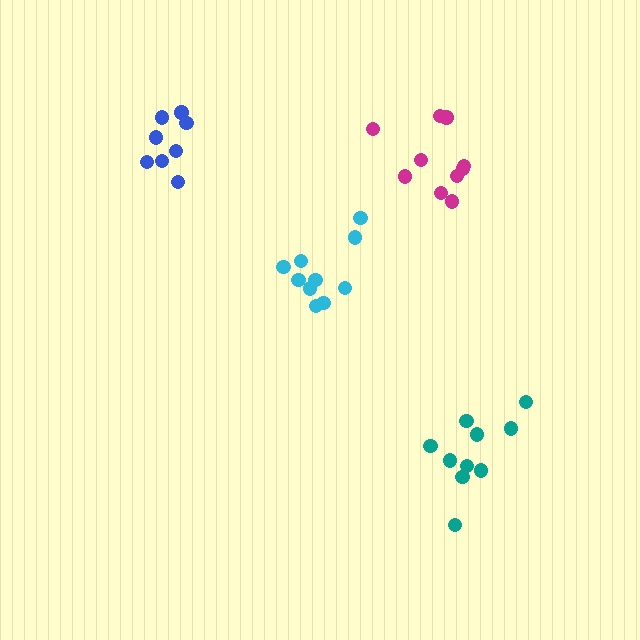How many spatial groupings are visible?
There are 4 spatial groupings.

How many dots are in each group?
Group 1: 8 dots, Group 2: 10 dots, Group 3: 10 dots, Group 4: 10 dots (38 total).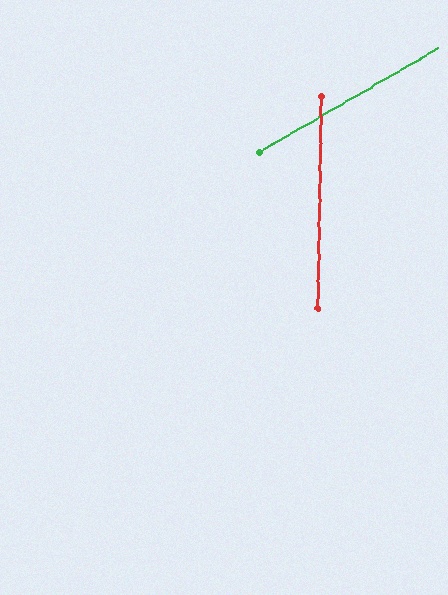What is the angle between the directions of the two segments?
Approximately 59 degrees.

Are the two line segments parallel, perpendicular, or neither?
Neither parallel nor perpendicular — they differ by about 59°.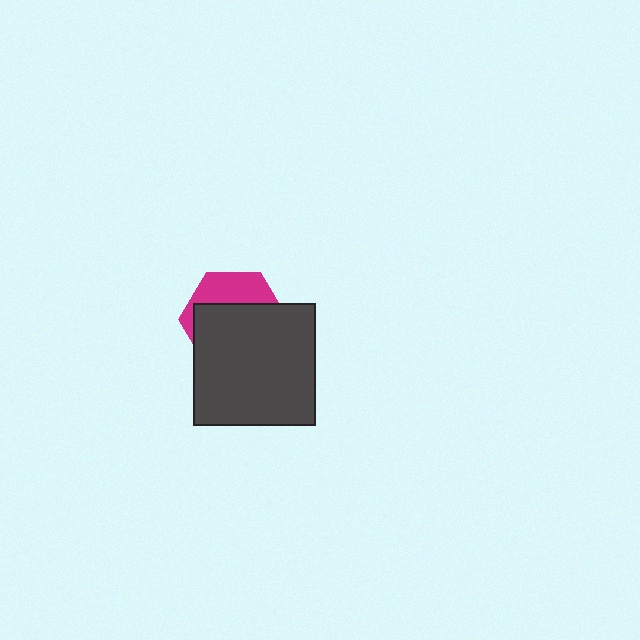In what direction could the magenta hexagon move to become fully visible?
The magenta hexagon could move up. That would shift it out from behind the dark gray square entirely.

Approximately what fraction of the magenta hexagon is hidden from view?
Roughly 66% of the magenta hexagon is hidden behind the dark gray square.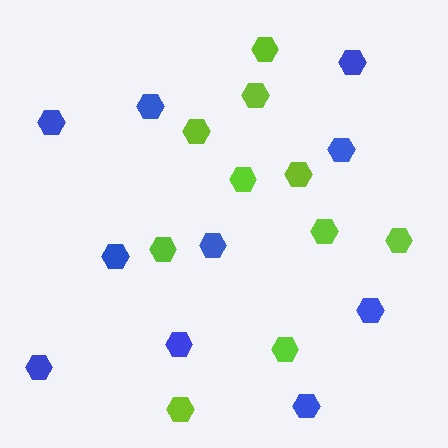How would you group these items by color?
There are 2 groups: one group of blue hexagons (10) and one group of lime hexagons (10).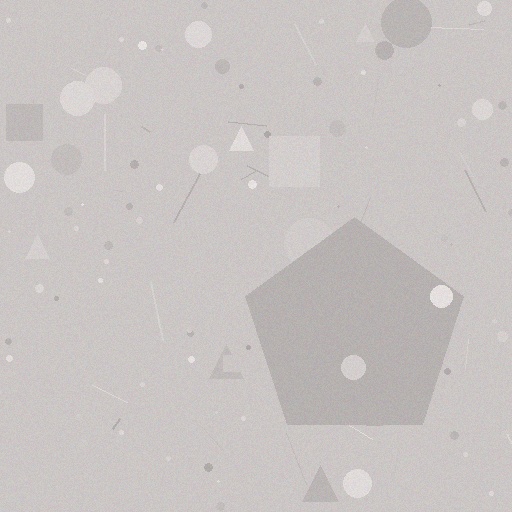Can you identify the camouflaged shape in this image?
The camouflaged shape is a pentagon.